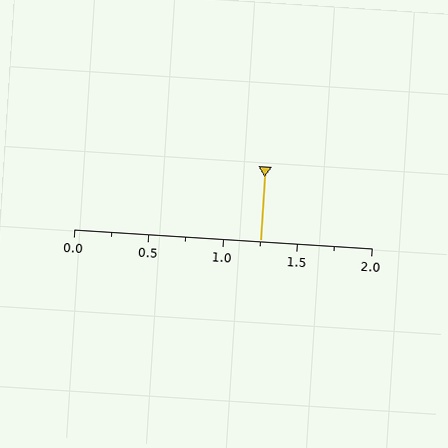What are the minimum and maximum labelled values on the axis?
The axis runs from 0.0 to 2.0.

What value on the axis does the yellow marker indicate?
The marker indicates approximately 1.25.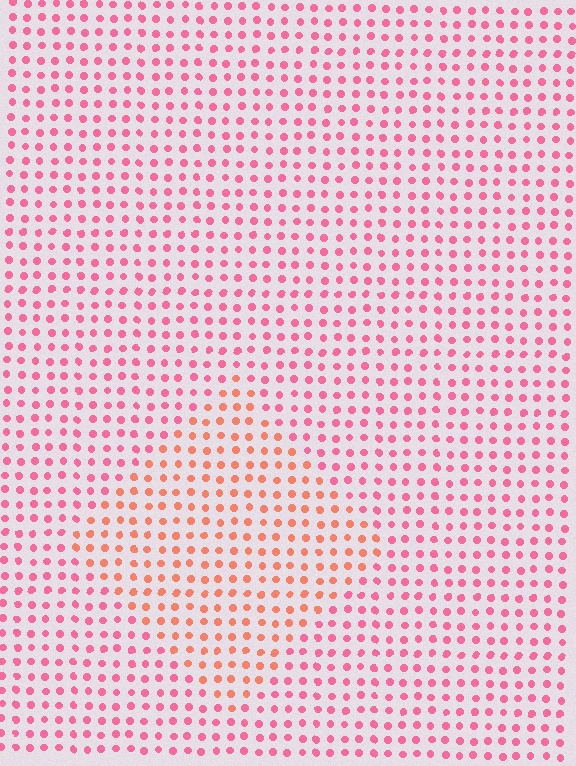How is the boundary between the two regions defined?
The boundary is defined purely by a slight shift in hue (about 32 degrees). Spacing, size, and orientation are identical on both sides.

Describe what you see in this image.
The image is filled with small pink elements in a uniform arrangement. A diamond-shaped region is visible where the elements are tinted to a slightly different hue, forming a subtle color boundary.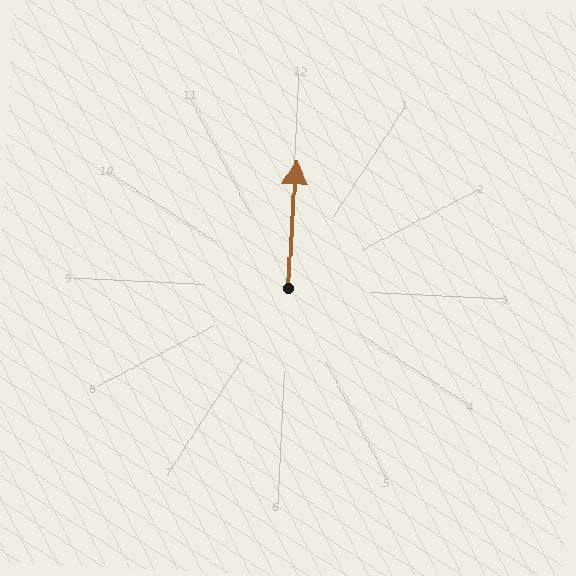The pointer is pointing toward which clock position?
Roughly 12 o'clock.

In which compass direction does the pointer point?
North.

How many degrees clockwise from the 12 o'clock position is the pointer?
Approximately 1 degrees.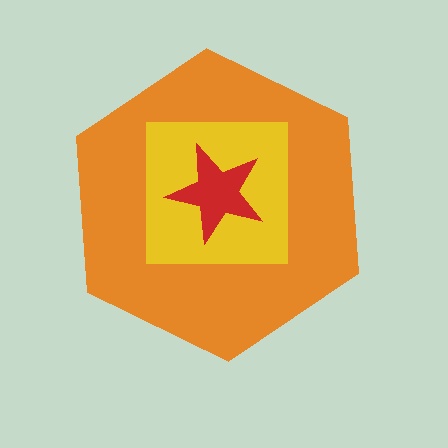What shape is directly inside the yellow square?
The red star.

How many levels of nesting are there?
3.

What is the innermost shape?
The red star.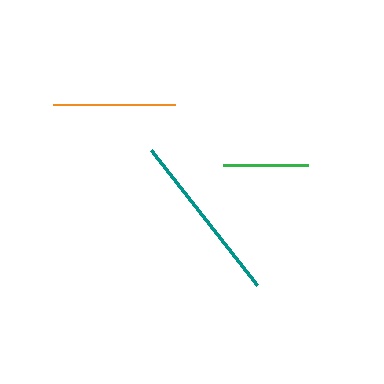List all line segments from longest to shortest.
From longest to shortest: teal, orange, green.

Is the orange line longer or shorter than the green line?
The orange line is longer than the green line.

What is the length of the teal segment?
The teal segment is approximately 172 pixels long.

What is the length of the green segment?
The green segment is approximately 85 pixels long.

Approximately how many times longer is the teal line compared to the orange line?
The teal line is approximately 1.4 times the length of the orange line.